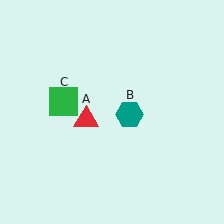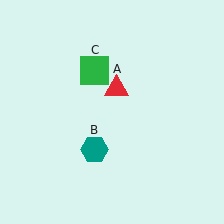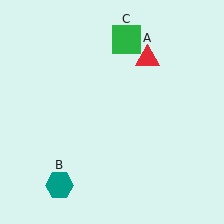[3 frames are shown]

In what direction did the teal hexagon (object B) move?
The teal hexagon (object B) moved down and to the left.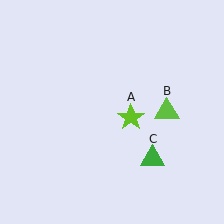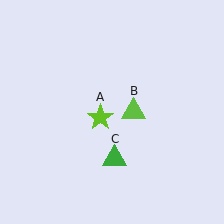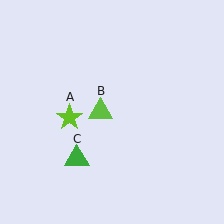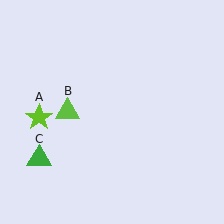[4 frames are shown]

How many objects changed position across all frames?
3 objects changed position: lime star (object A), lime triangle (object B), green triangle (object C).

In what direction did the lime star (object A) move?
The lime star (object A) moved left.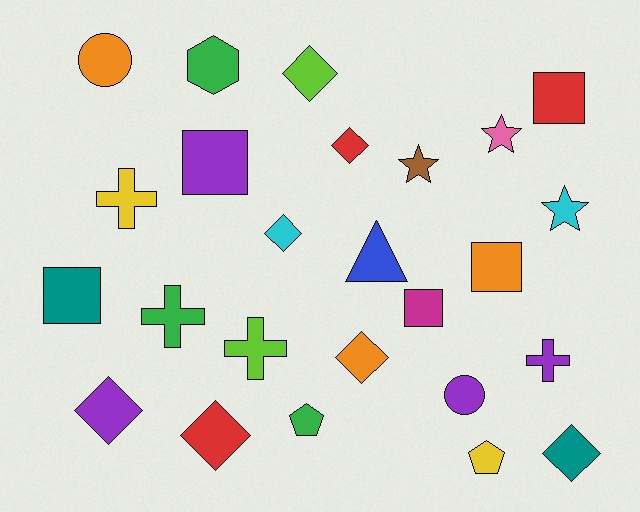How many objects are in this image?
There are 25 objects.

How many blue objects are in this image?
There is 1 blue object.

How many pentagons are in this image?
There are 2 pentagons.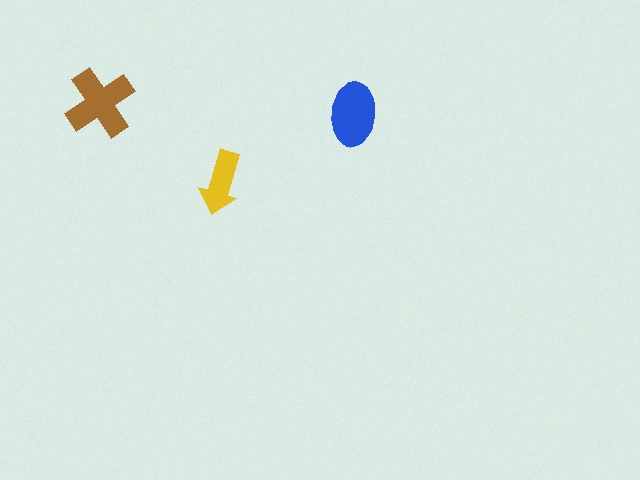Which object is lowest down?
The yellow arrow is bottommost.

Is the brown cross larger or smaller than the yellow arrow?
Larger.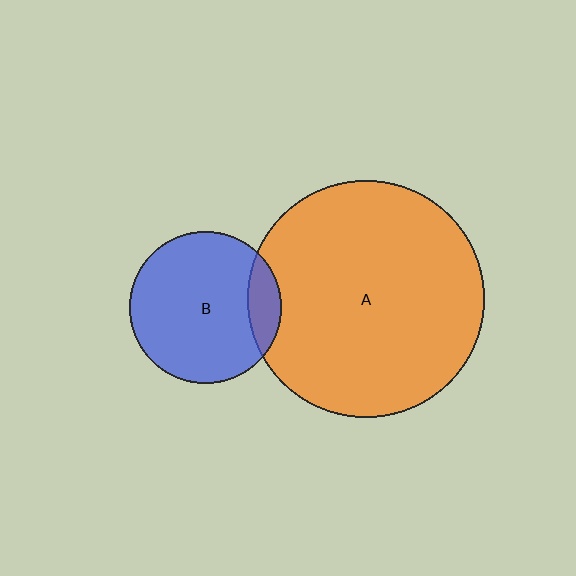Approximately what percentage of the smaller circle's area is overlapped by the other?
Approximately 15%.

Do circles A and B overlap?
Yes.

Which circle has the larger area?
Circle A (orange).